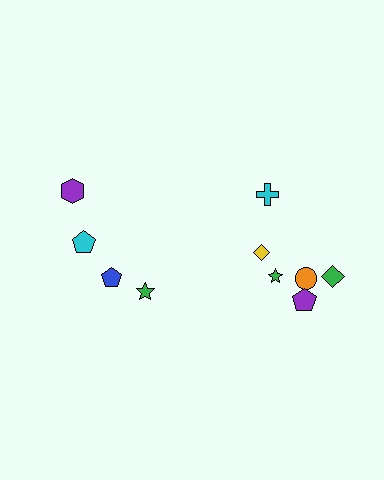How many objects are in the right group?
There are 6 objects.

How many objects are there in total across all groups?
There are 10 objects.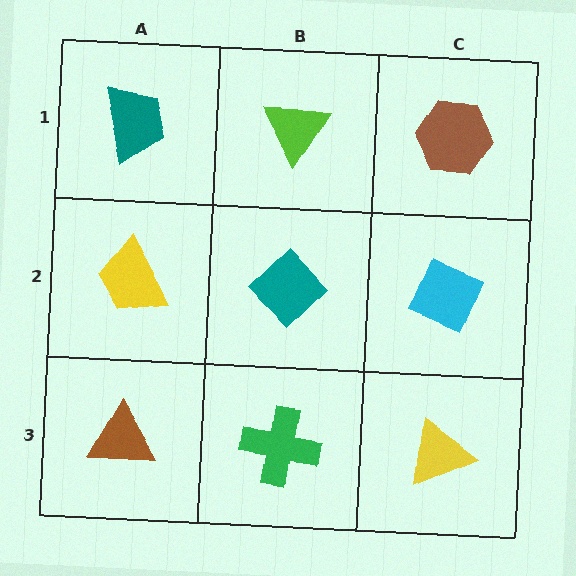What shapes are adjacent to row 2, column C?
A brown hexagon (row 1, column C), a yellow triangle (row 3, column C), a teal diamond (row 2, column B).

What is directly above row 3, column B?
A teal diamond.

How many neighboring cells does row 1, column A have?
2.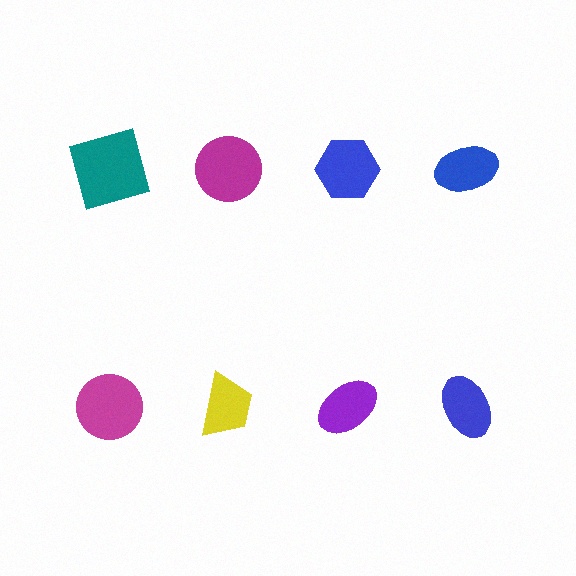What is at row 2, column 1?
A magenta circle.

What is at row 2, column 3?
A purple ellipse.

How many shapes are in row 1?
4 shapes.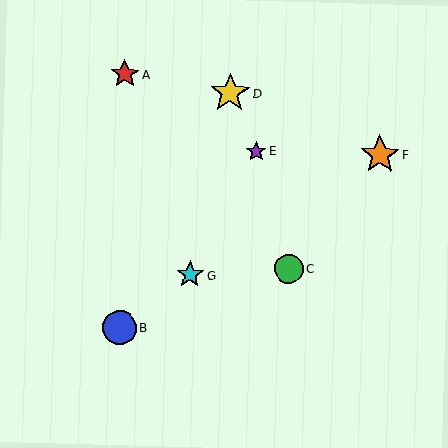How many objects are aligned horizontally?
2 objects (E, F) are aligned horizontally.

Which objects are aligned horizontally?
Objects E, F are aligned horizontally.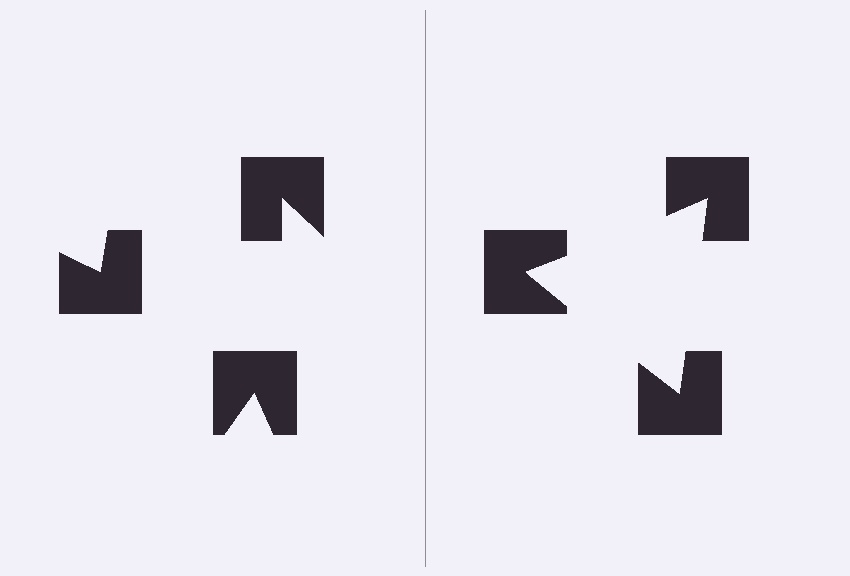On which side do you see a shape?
An illusory triangle appears on the right side. On the left side the wedge cuts are rotated, so no coherent shape forms.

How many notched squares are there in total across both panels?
6 — 3 on each side.